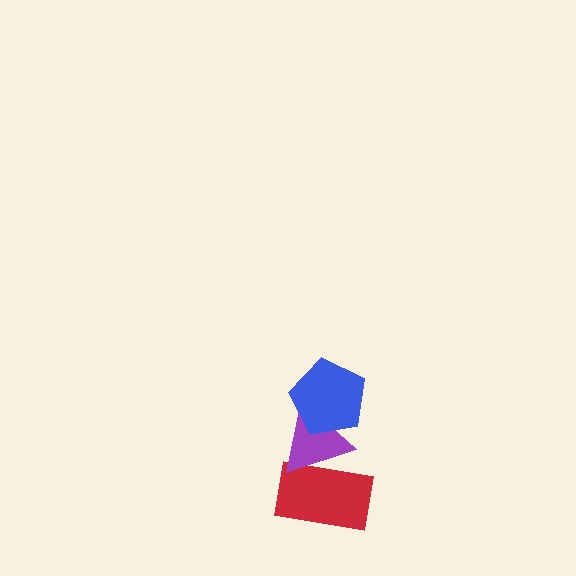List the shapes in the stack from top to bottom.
From top to bottom: the blue pentagon, the purple triangle, the red rectangle.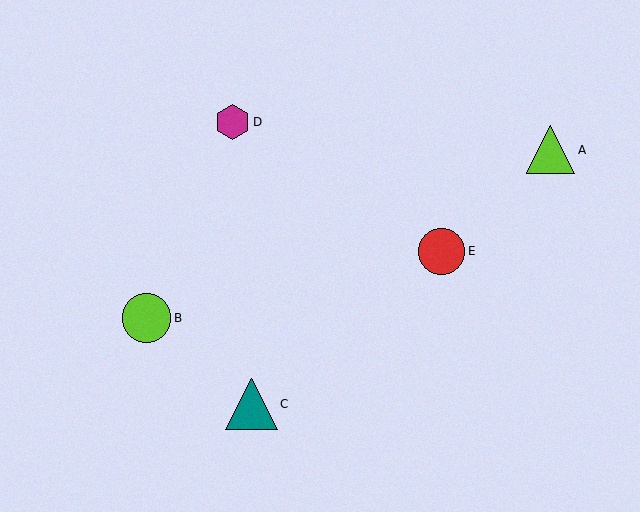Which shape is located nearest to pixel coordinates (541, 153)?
The lime triangle (labeled A) at (551, 150) is nearest to that location.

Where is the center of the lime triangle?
The center of the lime triangle is at (551, 150).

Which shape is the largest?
The teal triangle (labeled C) is the largest.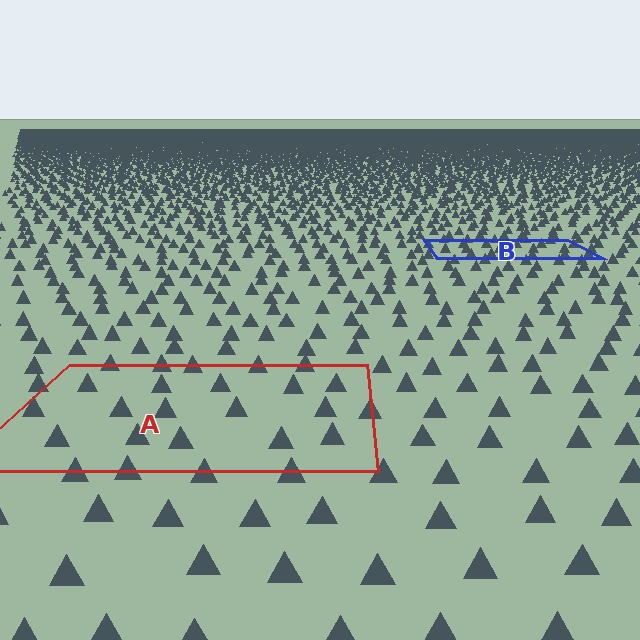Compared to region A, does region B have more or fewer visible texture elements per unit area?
Region B has more texture elements per unit area — they are packed more densely because it is farther away.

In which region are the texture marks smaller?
The texture marks are smaller in region B, because it is farther away.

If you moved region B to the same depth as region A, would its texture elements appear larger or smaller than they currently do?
They would appear larger. At a closer depth, the same texture elements are projected at a bigger on-screen size.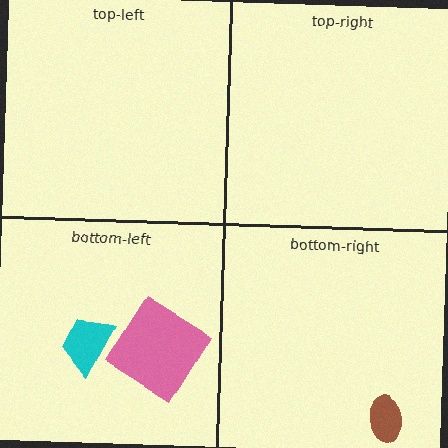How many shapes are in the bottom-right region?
1.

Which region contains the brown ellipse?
The bottom-right region.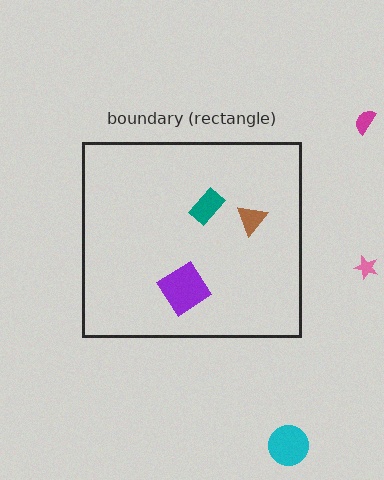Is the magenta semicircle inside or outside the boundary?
Outside.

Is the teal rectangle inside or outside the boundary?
Inside.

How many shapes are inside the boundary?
3 inside, 3 outside.